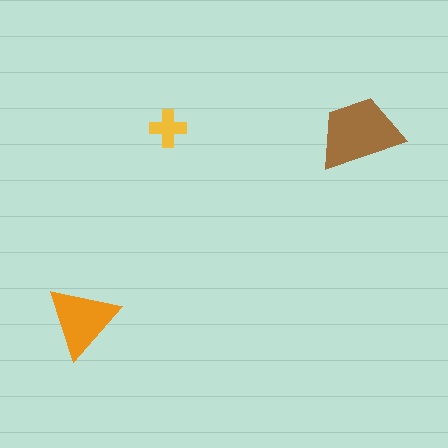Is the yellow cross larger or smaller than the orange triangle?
Smaller.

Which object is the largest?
The brown trapezoid.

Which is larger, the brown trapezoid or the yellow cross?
The brown trapezoid.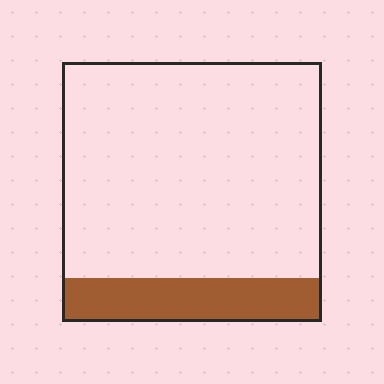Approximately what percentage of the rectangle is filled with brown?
Approximately 15%.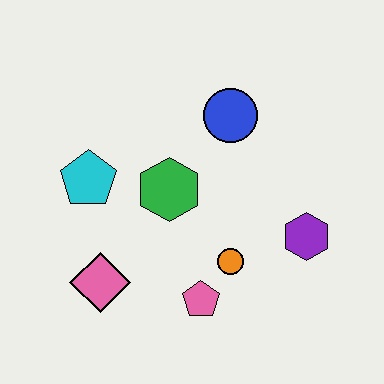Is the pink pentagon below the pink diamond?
Yes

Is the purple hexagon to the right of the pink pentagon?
Yes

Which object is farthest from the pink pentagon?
The blue circle is farthest from the pink pentagon.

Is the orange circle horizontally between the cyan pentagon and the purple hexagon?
Yes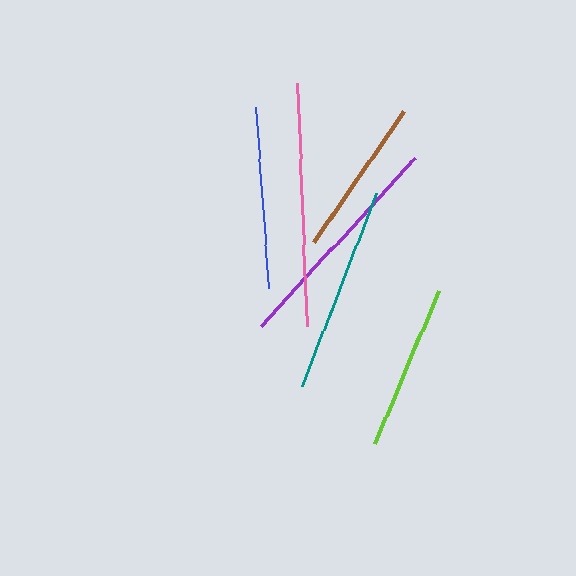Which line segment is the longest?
The pink line is the longest at approximately 244 pixels.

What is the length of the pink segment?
The pink segment is approximately 244 pixels long.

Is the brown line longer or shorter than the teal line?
The teal line is longer than the brown line.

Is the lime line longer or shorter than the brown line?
The lime line is longer than the brown line.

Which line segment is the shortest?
The brown line is the shortest at approximately 159 pixels.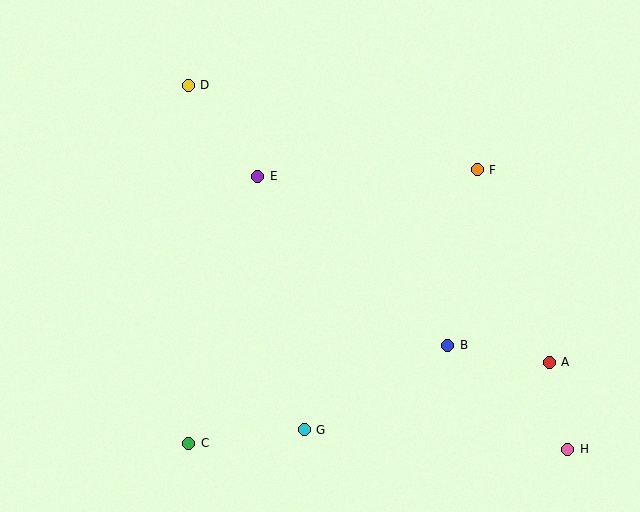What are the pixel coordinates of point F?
Point F is at (477, 170).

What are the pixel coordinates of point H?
Point H is at (568, 449).